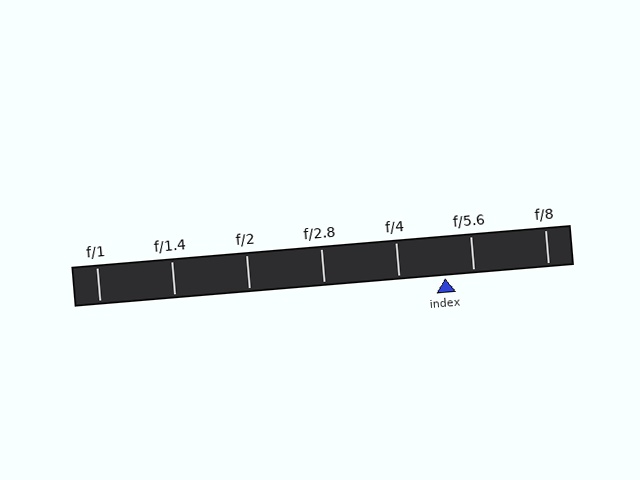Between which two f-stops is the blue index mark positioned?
The index mark is between f/4 and f/5.6.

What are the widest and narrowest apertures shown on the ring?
The widest aperture shown is f/1 and the narrowest is f/8.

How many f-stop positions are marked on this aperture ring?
There are 7 f-stop positions marked.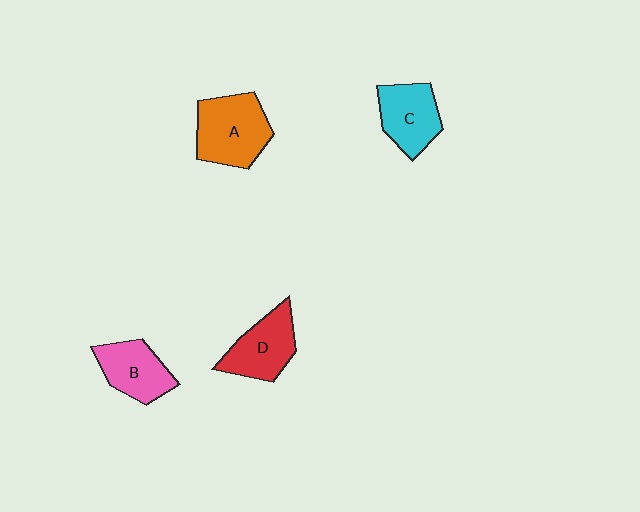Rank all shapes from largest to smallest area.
From largest to smallest: A (orange), D (red), C (cyan), B (pink).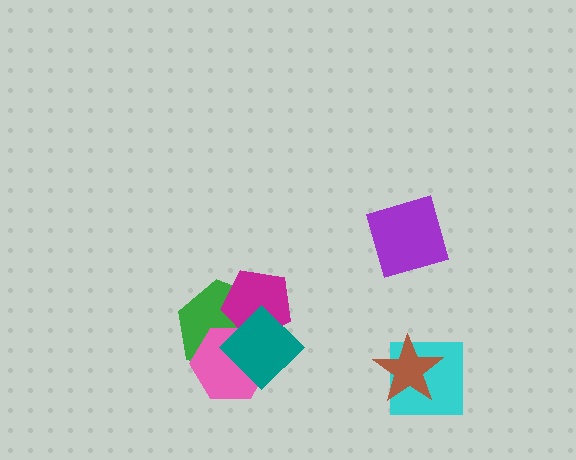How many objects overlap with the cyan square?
1 object overlaps with the cyan square.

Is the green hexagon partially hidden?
Yes, it is partially covered by another shape.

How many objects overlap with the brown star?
1 object overlaps with the brown star.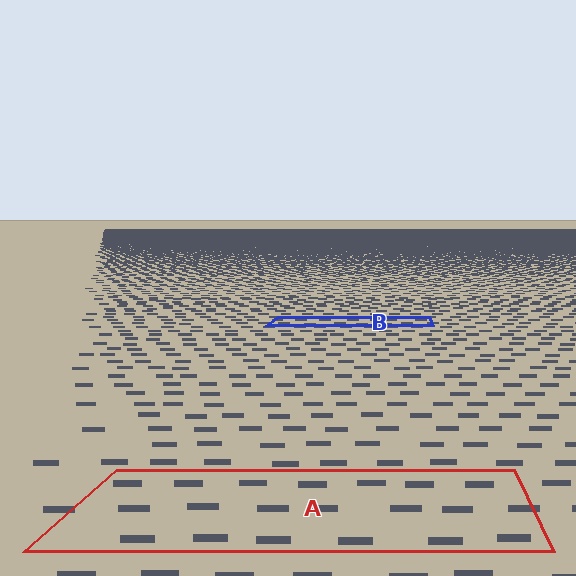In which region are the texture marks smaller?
The texture marks are smaller in region B, because it is farther away.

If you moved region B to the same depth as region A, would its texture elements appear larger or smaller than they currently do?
They would appear larger. At a closer depth, the same texture elements are projected at a bigger on-screen size.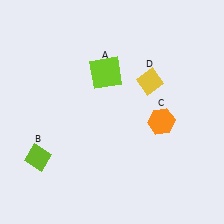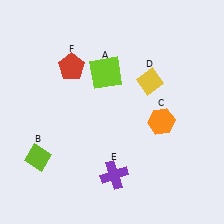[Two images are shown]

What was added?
A purple cross (E), a red pentagon (F) were added in Image 2.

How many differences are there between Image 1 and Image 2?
There are 2 differences between the two images.